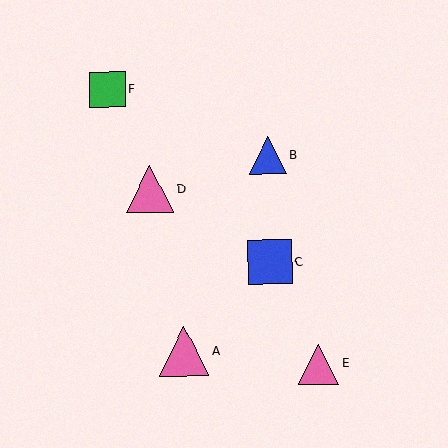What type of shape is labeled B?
Shape B is a blue triangle.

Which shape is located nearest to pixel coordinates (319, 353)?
The pink triangle (labeled E) at (318, 364) is nearest to that location.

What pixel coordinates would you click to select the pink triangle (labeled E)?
Click at (318, 364) to select the pink triangle E.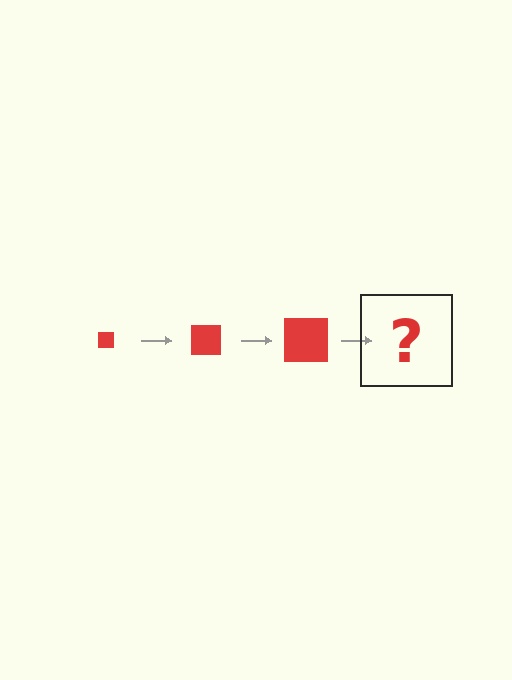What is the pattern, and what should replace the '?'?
The pattern is that the square gets progressively larger each step. The '?' should be a red square, larger than the previous one.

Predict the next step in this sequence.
The next step is a red square, larger than the previous one.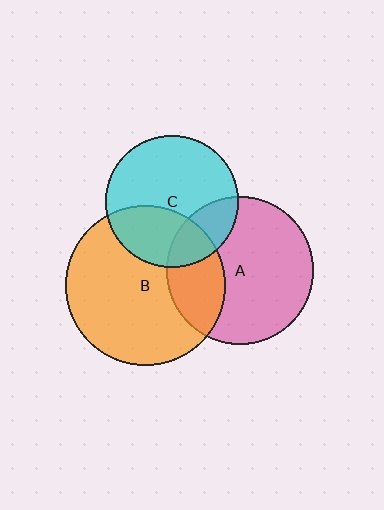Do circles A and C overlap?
Yes.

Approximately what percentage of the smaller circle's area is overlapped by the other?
Approximately 20%.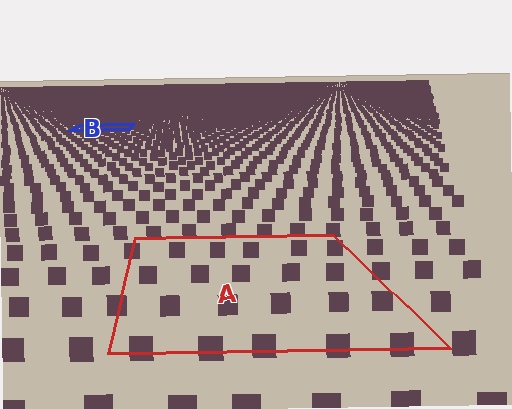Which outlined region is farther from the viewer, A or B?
Region B is farther from the viewer — the texture elements inside it appear smaller and more densely packed.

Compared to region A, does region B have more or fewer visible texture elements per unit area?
Region B has more texture elements per unit area — they are packed more densely because it is farther away.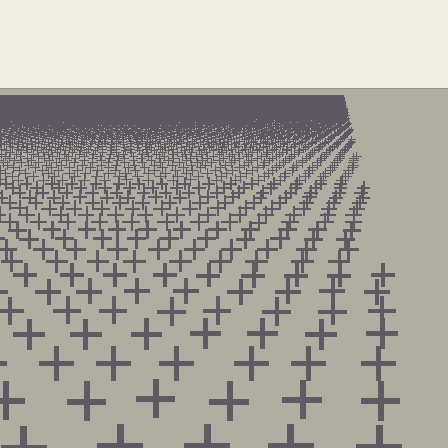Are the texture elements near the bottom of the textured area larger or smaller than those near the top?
Larger. Near the bottom, elements are closer to the viewer and appear at a bigger on-screen size.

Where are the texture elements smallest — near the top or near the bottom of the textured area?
Near the top.